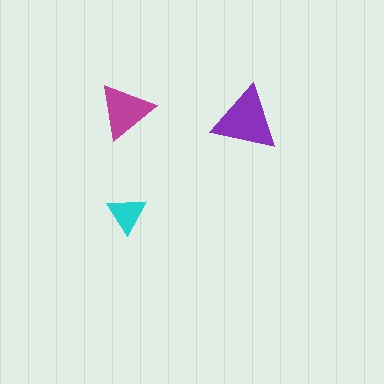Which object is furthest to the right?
The purple triangle is rightmost.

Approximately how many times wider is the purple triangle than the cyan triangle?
About 1.5 times wider.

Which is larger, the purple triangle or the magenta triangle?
The purple one.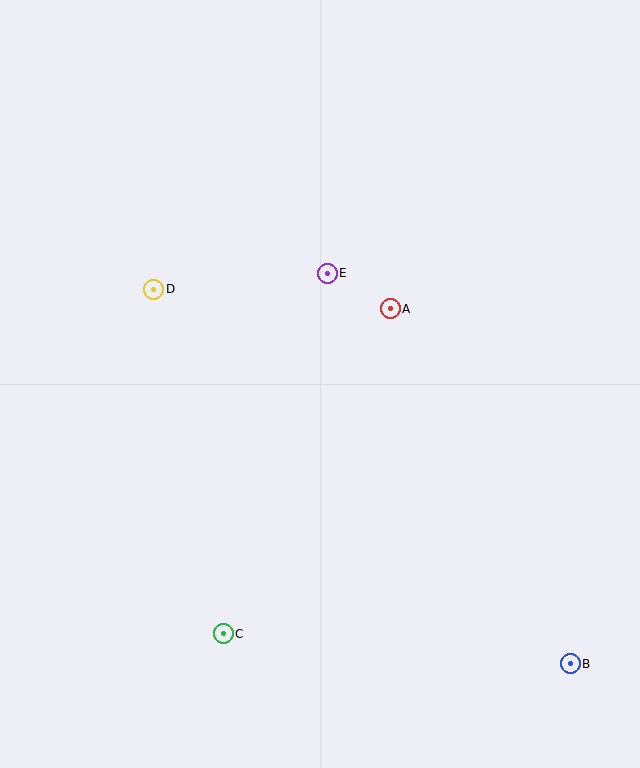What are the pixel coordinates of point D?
Point D is at (154, 289).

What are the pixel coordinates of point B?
Point B is at (570, 664).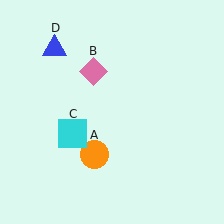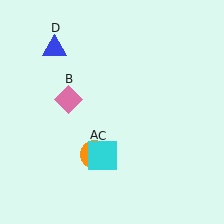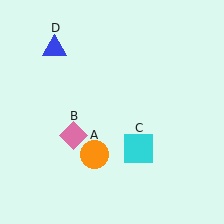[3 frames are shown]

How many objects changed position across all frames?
2 objects changed position: pink diamond (object B), cyan square (object C).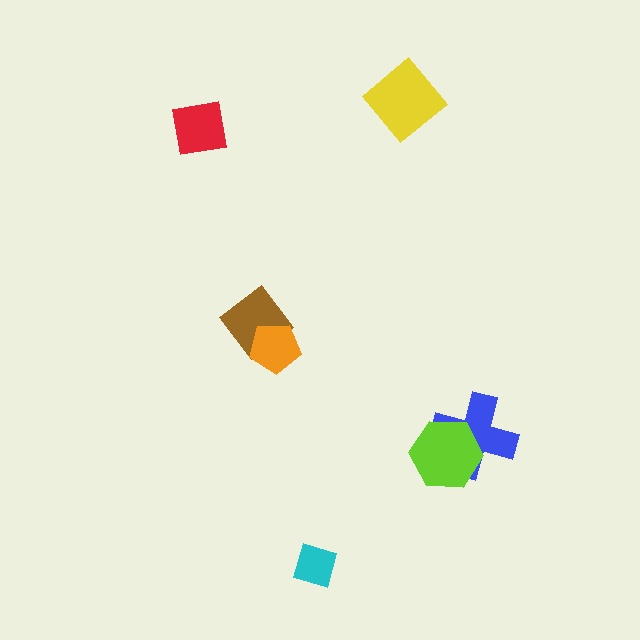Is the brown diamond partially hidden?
Yes, it is partially covered by another shape.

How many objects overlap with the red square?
0 objects overlap with the red square.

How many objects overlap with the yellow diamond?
0 objects overlap with the yellow diamond.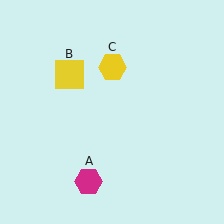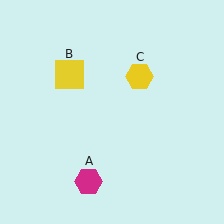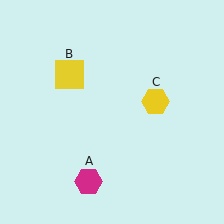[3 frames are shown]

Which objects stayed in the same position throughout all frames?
Magenta hexagon (object A) and yellow square (object B) remained stationary.